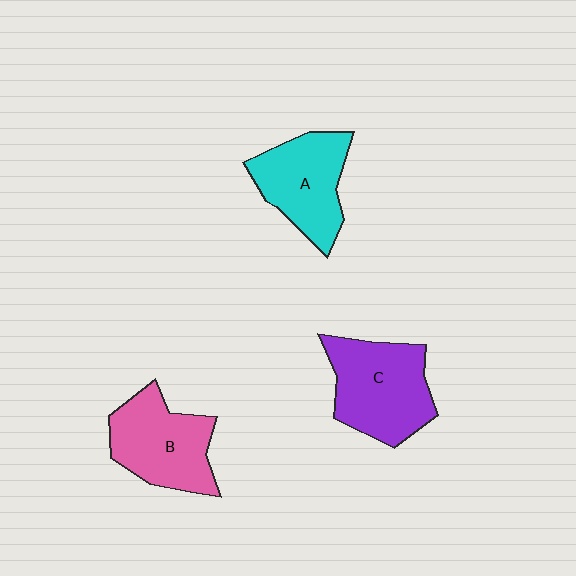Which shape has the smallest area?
Shape A (cyan).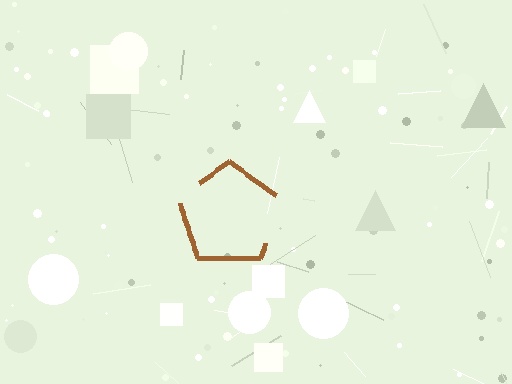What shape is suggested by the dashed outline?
The dashed outline suggests a pentagon.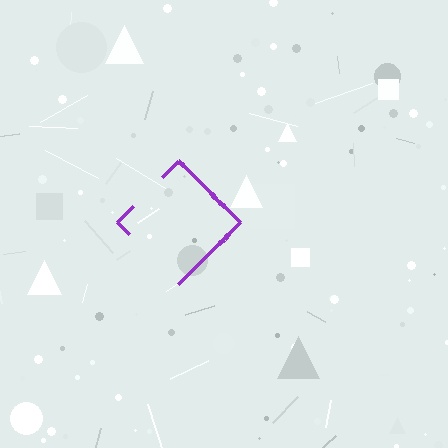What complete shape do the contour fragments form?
The contour fragments form a diamond.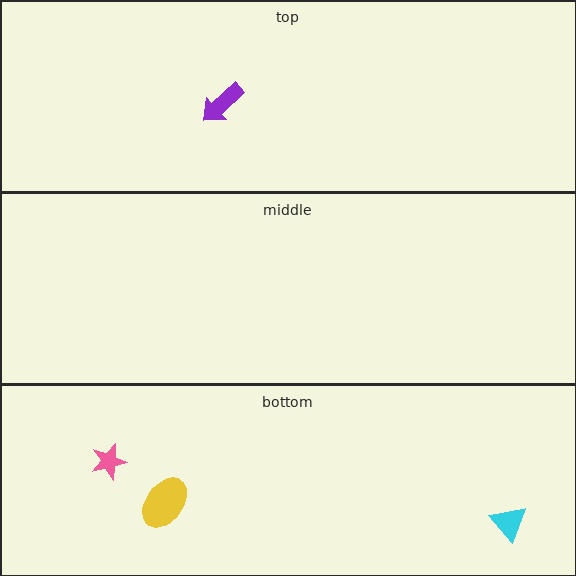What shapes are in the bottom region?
The pink star, the yellow ellipse, the cyan triangle.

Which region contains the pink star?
The bottom region.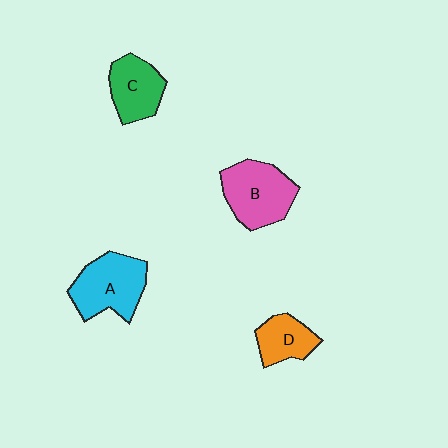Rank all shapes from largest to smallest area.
From largest to smallest: A (cyan), B (pink), C (green), D (orange).